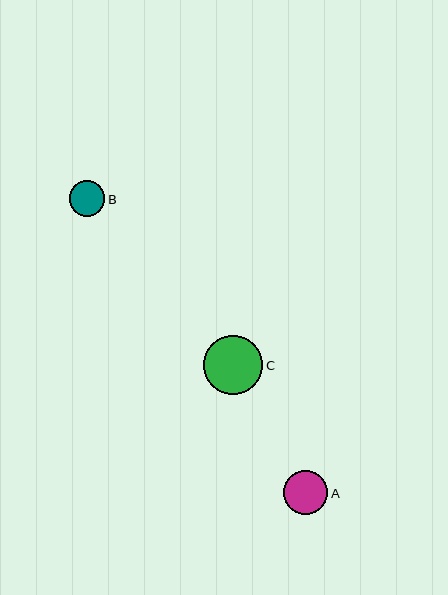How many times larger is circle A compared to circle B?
Circle A is approximately 1.2 times the size of circle B.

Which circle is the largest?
Circle C is the largest with a size of approximately 59 pixels.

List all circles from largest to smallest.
From largest to smallest: C, A, B.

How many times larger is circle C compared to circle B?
Circle C is approximately 1.7 times the size of circle B.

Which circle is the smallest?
Circle B is the smallest with a size of approximately 36 pixels.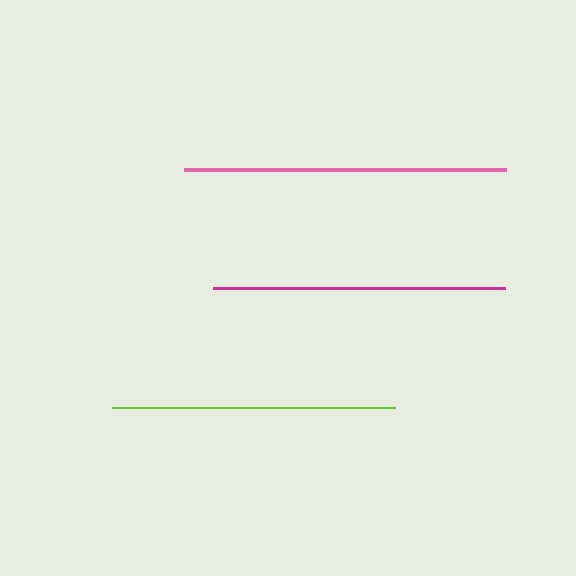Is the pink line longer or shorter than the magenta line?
The pink line is longer than the magenta line.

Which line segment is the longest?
The pink line is the longest at approximately 322 pixels.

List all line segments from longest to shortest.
From longest to shortest: pink, magenta, lime.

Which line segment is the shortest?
The lime line is the shortest at approximately 283 pixels.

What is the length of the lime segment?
The lime segment is approximately 283 pixels long.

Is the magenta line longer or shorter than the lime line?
The magenta line is longer than the lime line.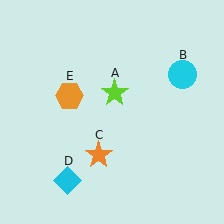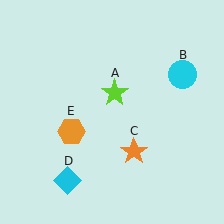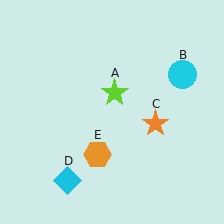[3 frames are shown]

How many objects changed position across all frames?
2 objects changed position: orange star (object C), orange hexagon (object E).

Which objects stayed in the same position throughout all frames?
Lime star (object A) and cyan circle (object B) and cyan diamond (object D) remained stationary.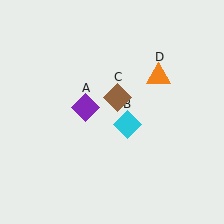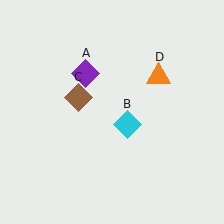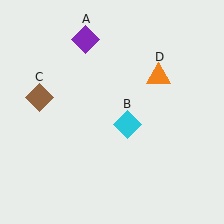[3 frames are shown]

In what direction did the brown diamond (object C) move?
The brown diamond (object C) moved left.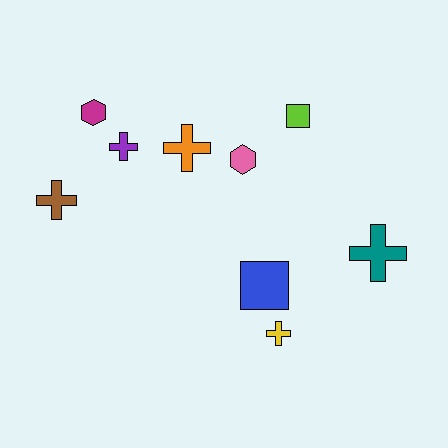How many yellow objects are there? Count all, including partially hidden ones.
There is 1 yellow object.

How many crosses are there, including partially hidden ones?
There are 5 crosses.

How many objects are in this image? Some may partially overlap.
There are 9 objects.